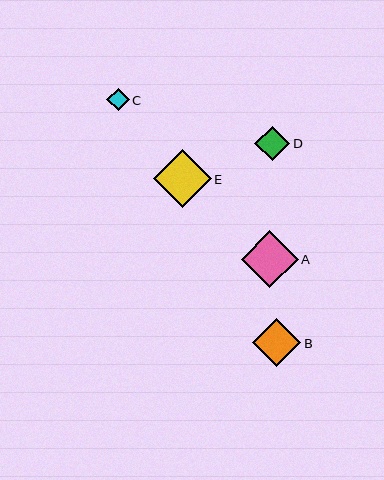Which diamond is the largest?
Diamond E is the largest with a size of approximately 58 pixels.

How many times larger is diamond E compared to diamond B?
Diamond E is approximately 1.2 times the size of diamond B.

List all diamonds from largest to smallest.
From largest to smallest: E, A, B, D, C.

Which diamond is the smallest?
Diamond C is the smallest with a size of approximately 23 pixels.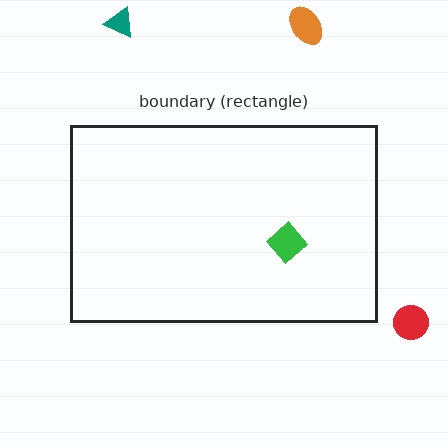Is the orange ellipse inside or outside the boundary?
Outside.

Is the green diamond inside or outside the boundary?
Inside.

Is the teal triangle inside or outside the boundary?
Outside.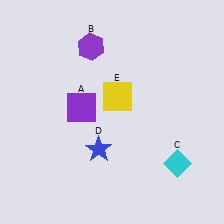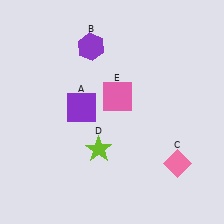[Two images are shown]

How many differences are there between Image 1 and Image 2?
There are 3 differences between the two images.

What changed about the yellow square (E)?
In Image 1, E is yellow. In Image 2, it changed to pink.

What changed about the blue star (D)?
In Image 1, D is blue. In Image 2, it changed to lime.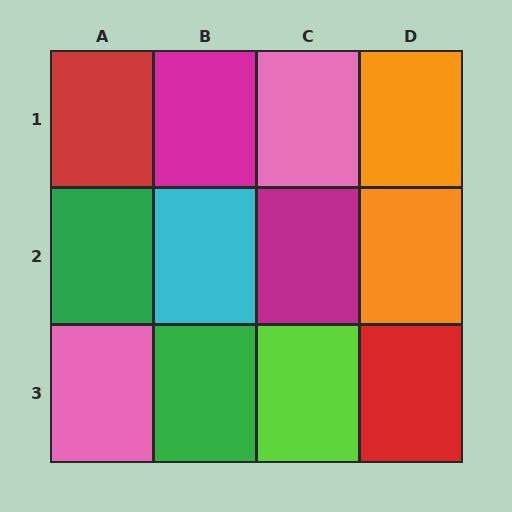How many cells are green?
2 cells are green.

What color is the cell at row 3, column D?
Red.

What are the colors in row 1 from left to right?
Red, magenta, pink, orange.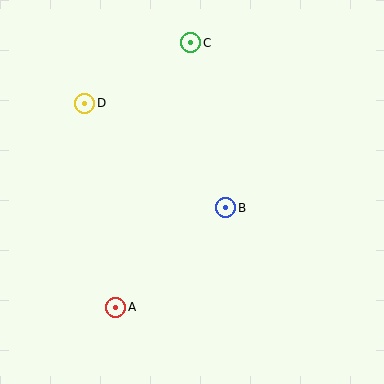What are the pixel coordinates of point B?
Point B is at (226, 208).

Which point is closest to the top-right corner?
Point C is closest to the top-right corner.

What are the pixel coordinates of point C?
Point C is at (191, 43).